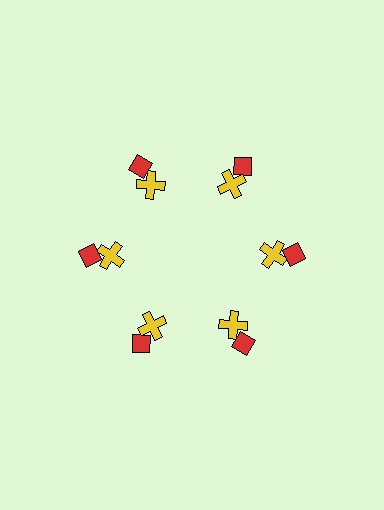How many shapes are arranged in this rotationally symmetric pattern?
There are 12 shapes, arranged in 6 groups of 2.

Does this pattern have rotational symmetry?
Yes, this pattern has 6-fold rotational symmetry. It looks the same after rotating 60 degrees around the center.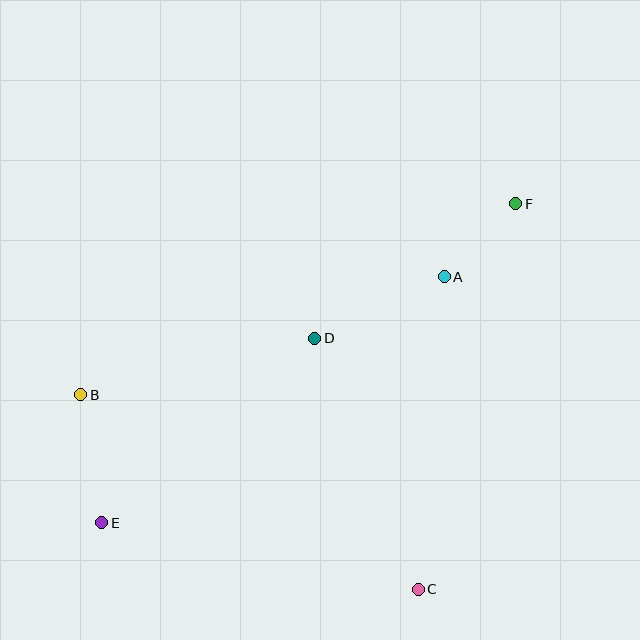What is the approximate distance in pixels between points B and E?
The distance between B and E is approximately 130 pixels.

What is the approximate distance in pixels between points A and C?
The distance between A and C is approximately 314 pixels.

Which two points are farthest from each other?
Points E and F are farthest from each other.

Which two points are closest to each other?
Points A and F are closest to each other.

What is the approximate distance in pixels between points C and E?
The distance between C and E is approximately 323 pixels.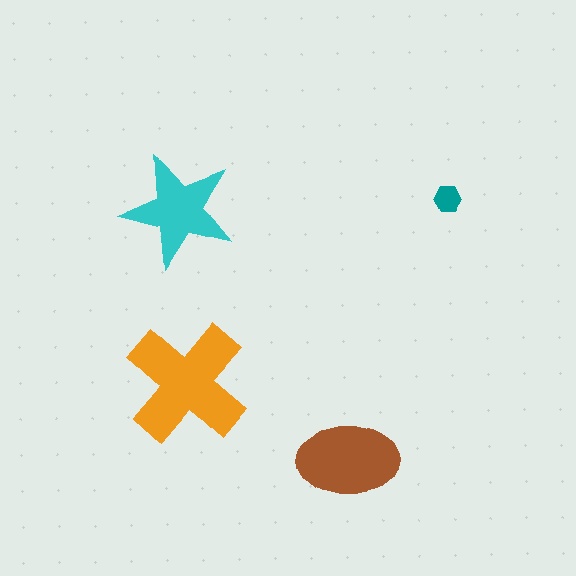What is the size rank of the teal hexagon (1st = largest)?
4th.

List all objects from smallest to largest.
The teal hexagon, the cyan star, the brown ellipse, the orange cross.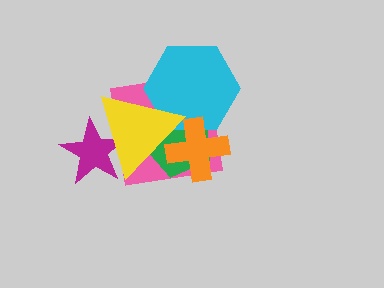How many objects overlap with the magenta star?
2 objects overlap with the magenta star.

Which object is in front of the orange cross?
The yellow triangle is in front of the orange cross.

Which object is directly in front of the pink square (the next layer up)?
The green pentagon is directly in front of the pink square.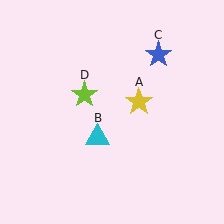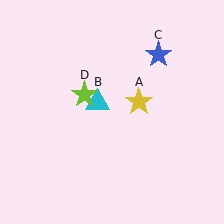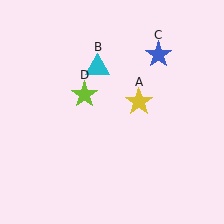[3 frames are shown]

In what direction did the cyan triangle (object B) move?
The cyan triangle (object B) moved up.